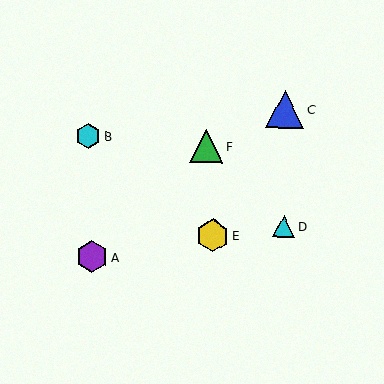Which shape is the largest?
The blue triangle (labeled C) is the largest.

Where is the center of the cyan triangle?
The center of the cyan triangle is at (284, 226).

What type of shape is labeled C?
Shape C is a blue triangle.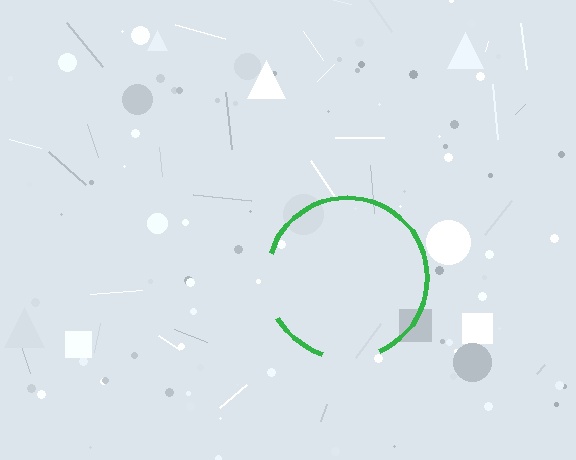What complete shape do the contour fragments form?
The contour fragments form a circle.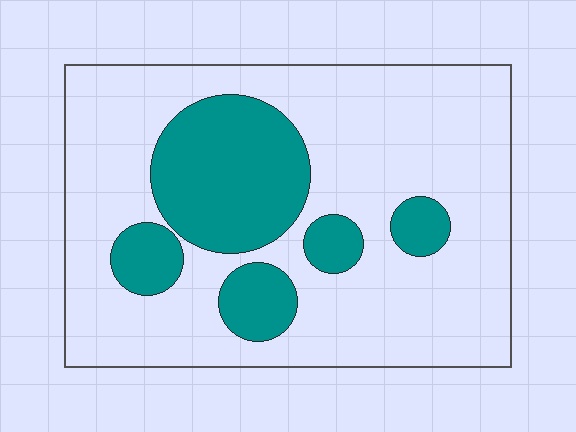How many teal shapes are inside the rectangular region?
5.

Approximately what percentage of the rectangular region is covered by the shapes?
Approximately 25%.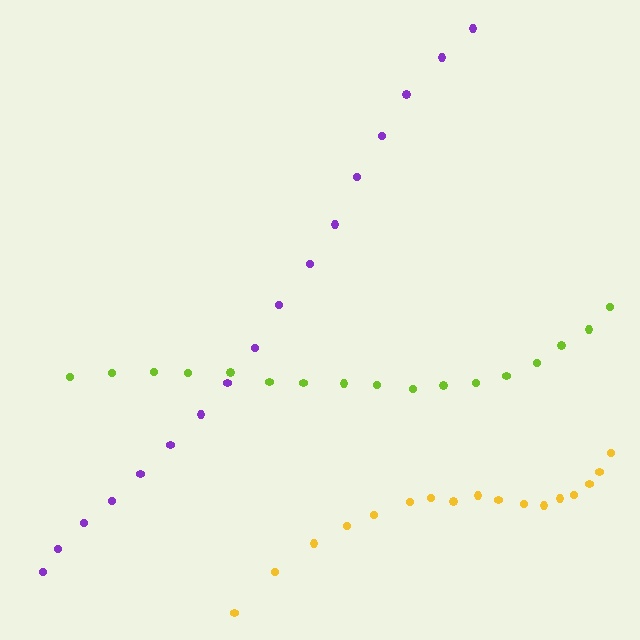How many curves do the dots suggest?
There are 3 distinct paths.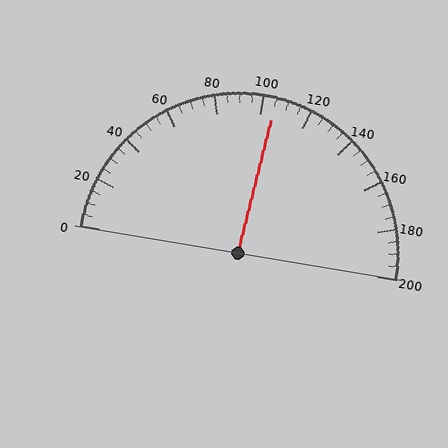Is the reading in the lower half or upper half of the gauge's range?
The reading is in the upper half of the range (0 to 200).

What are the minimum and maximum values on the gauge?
The gauge ranges from 0 to 200.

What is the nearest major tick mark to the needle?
The nearest major tick mark is 100.